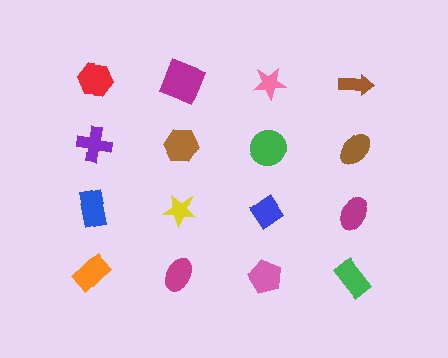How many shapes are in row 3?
4 shapes.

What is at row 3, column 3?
A blue diamond.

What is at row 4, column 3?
A pink pentagon.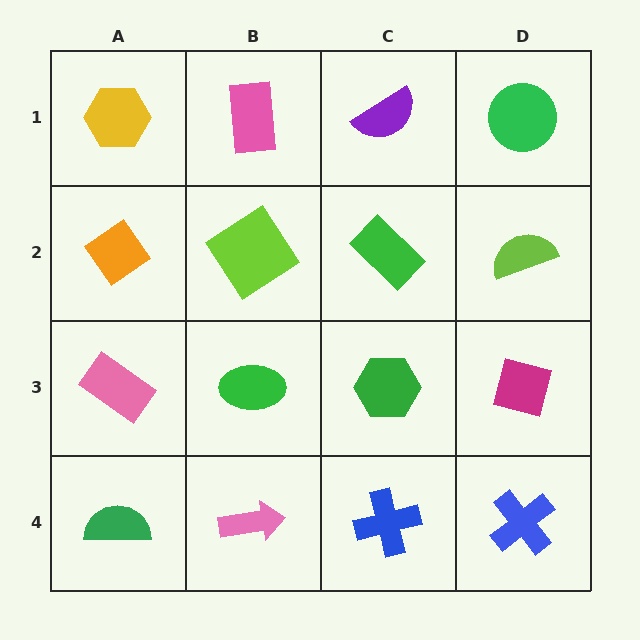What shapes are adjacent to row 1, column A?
An orange diamond (row 2, column A), a pink rectangle (row 1, column B).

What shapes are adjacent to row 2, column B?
A pink rectangle (row 1, column B), a green ellipse (row 3, column B), an orange diamond (row 2, column A), a green rectangle (row 2, column C).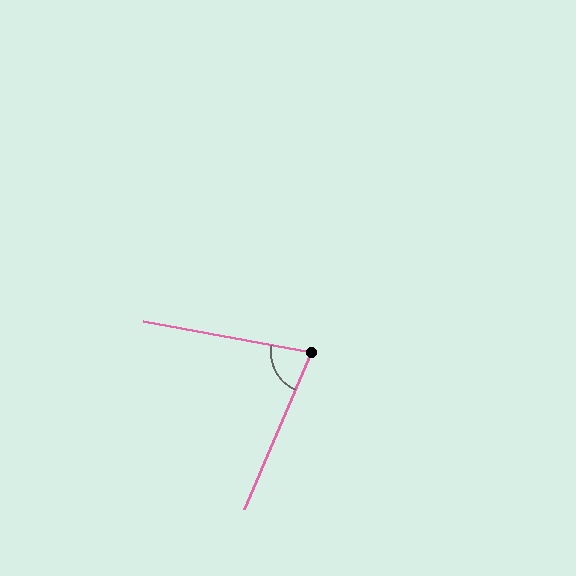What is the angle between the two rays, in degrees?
Approximately 77 degrees.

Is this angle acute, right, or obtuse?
It is acute.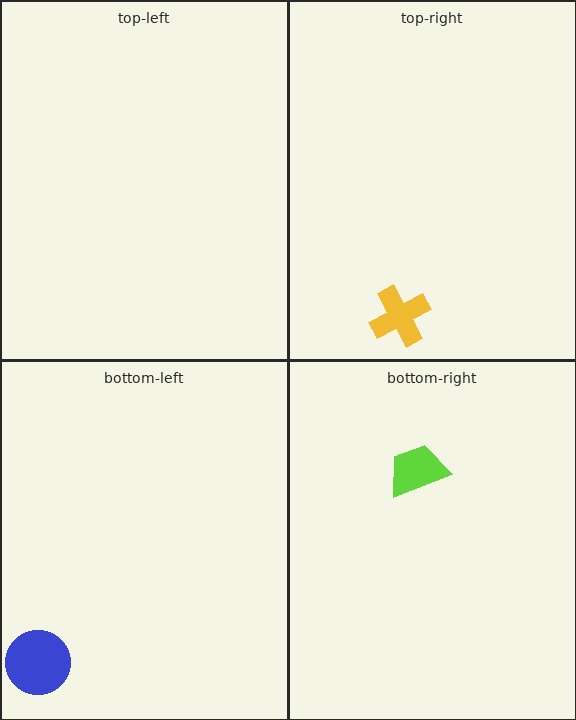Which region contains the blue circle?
The bottom-left region.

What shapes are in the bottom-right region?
The lime trapezoid.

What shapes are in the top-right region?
The yellow cross.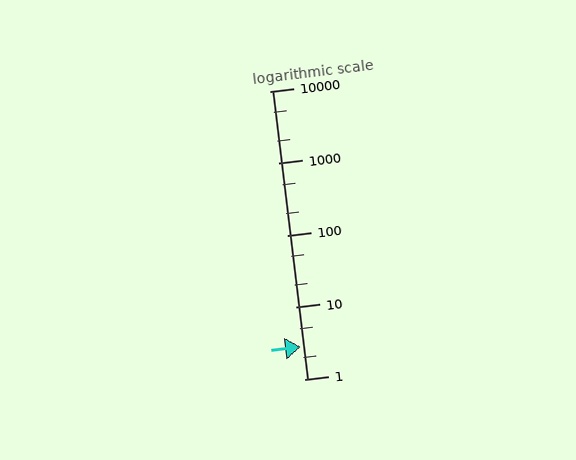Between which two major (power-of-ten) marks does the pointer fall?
The pointer is between 1 and 10.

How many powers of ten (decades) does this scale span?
The scale spans 4 decades, from 1 to 10000.